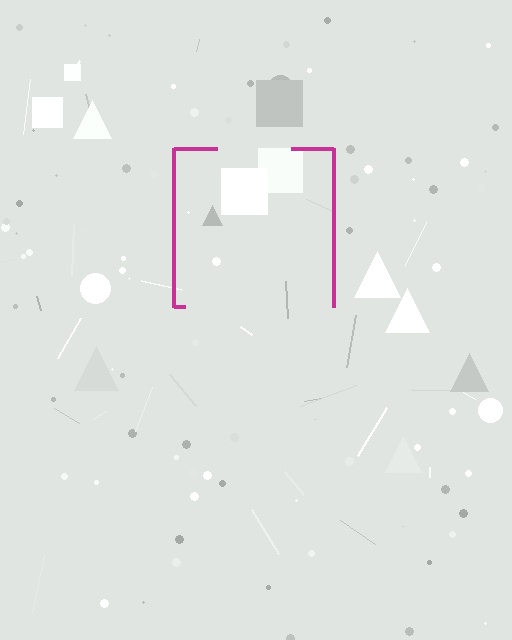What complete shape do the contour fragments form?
The contour fragments form a square.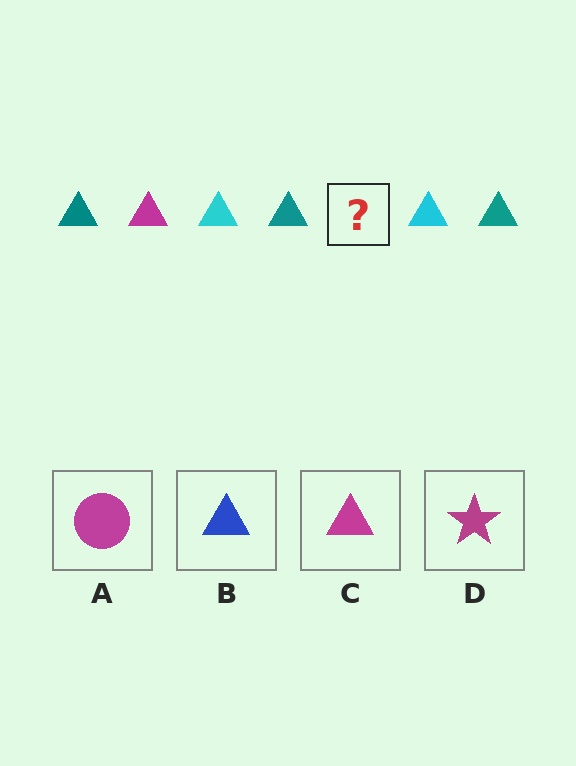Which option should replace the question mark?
Option C.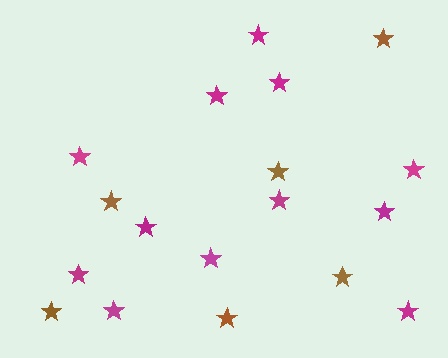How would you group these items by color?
There are 2 groups: one group of brown stars (6) and one group of magenta stars (12).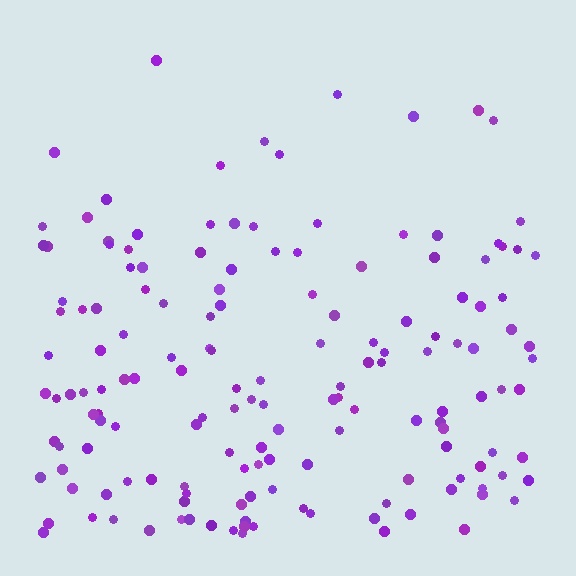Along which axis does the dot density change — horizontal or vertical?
Vertical.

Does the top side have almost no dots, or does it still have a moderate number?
Still a moderate number, just noticeably fewer than the bottom.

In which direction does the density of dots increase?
From top to bottom, with the bottom side densest.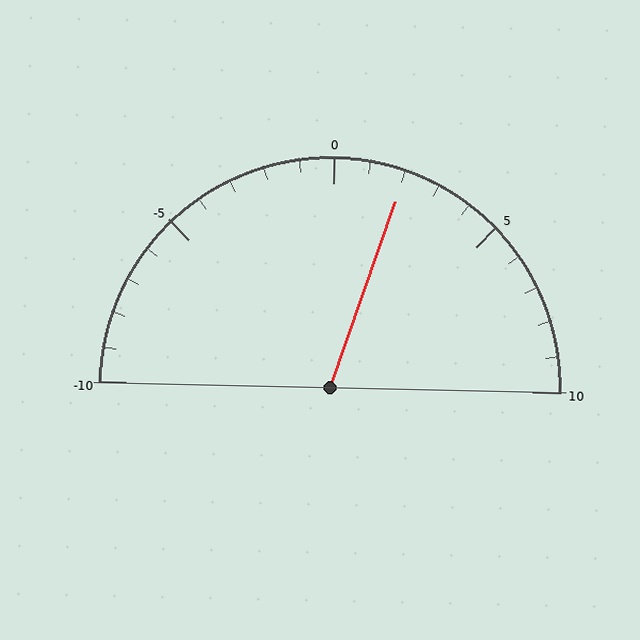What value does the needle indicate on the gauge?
The needle indicates approximately 2.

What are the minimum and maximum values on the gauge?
The gauge ranges from -10 to 10.